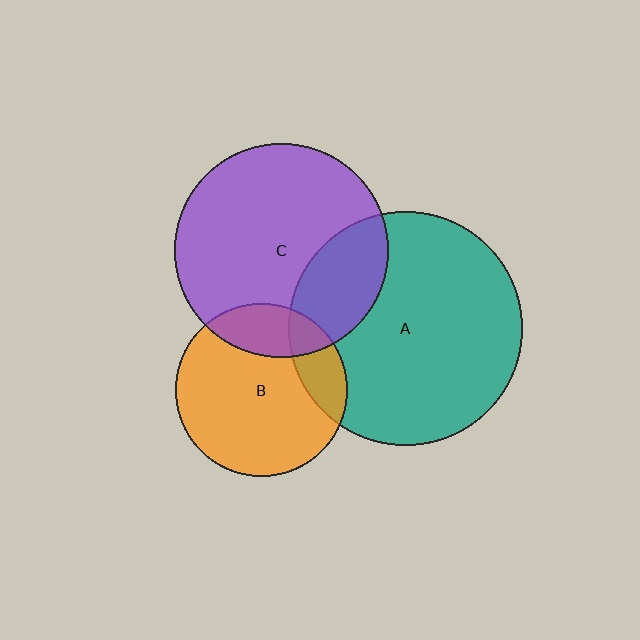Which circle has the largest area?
Circle A (teal).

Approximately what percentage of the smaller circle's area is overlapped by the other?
Approximately 15%.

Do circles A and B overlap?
Yes.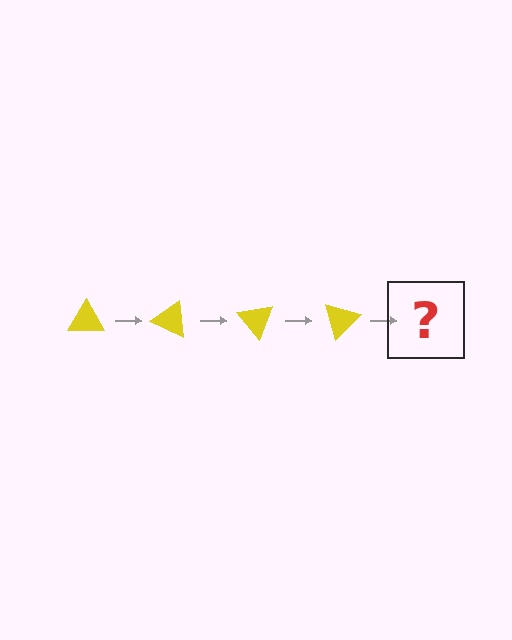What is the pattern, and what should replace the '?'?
The pattern is that the triangle rotates 25 degrees each step. The '?' should be a yellow triangle rotated 100 degrees.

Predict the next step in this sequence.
The next step is a yellow triangle rotated 100 degrees.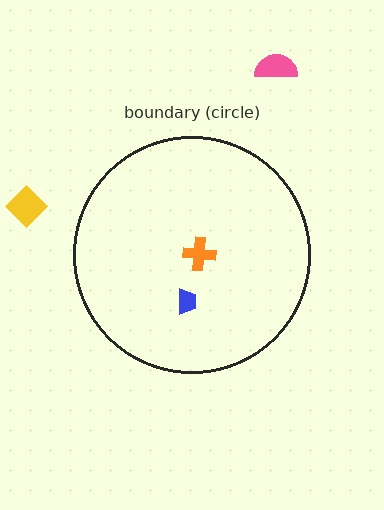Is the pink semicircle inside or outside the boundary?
Outside.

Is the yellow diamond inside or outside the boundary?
Outside.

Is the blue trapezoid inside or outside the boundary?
Inside.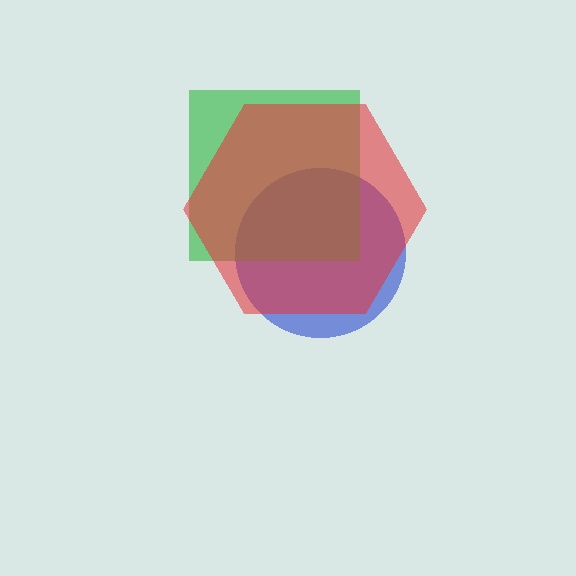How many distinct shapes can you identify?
There are 3 distinct shapes: a blue circle, a green square, a red hexagon.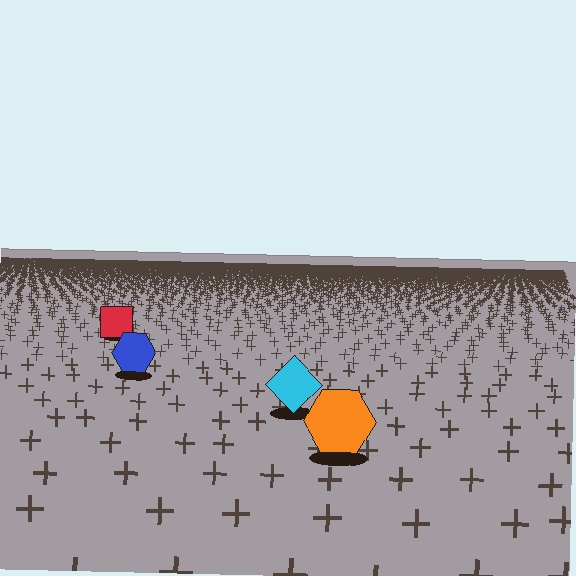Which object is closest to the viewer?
The orange hexagon is closest. The texture marks near it are larger and more spread out.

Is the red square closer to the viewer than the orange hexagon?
No. The orange hexagon is closer — you can tell from the texture gradient: the ground texture is coarser near it.